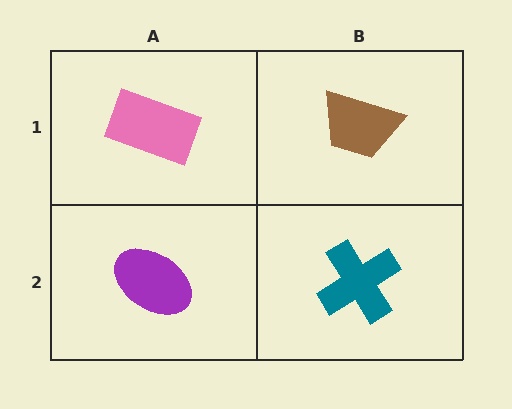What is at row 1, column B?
A brown trapezoid.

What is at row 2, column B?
A teal cross.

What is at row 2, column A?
A purple ellipse.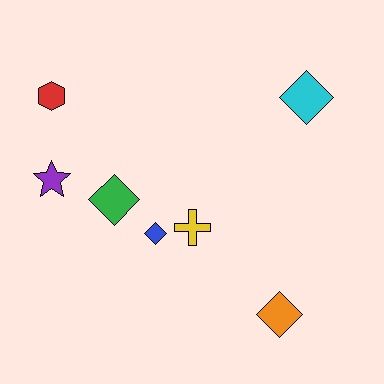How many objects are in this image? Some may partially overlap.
There are 7 objects.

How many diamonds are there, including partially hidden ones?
There are 4 diamonds.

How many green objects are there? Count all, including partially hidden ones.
There is 1 green object.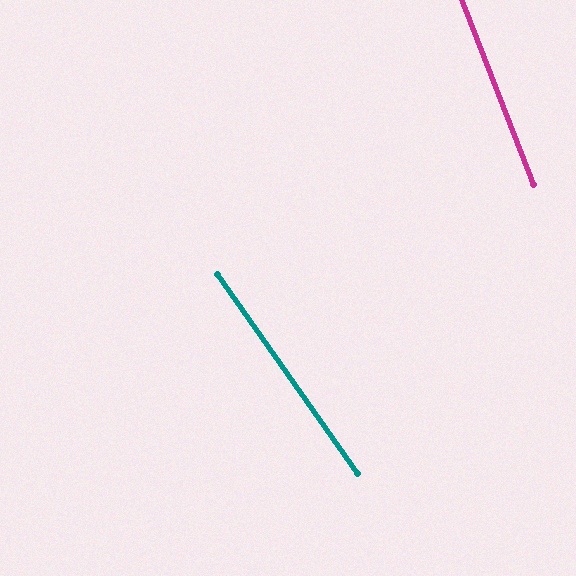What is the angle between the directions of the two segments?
Approximately 14 degrees.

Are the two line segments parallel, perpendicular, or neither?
Neither parallel nor perpendicular — they differ by about 14°.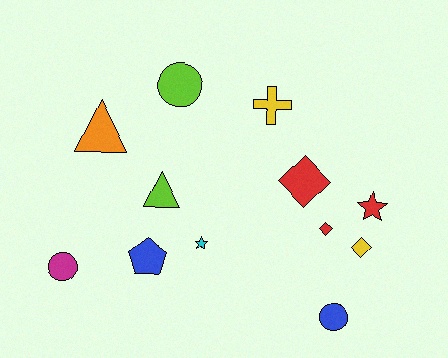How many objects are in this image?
There are 12 objects.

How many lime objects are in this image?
There are 2 lime objects.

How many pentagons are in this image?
There is 1 pentagon.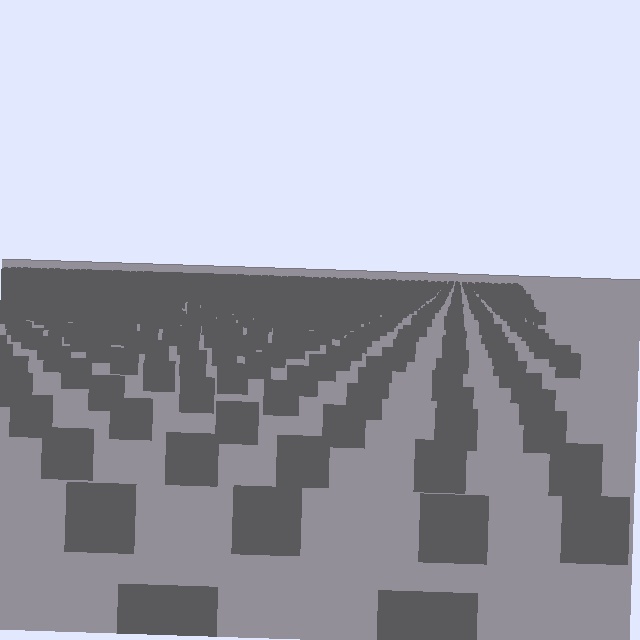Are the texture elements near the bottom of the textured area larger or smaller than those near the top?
Larger. Near the bottom, elements are closer to the viewer and appear at a bigger on-screen size.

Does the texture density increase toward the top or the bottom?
Density increases toward the top.